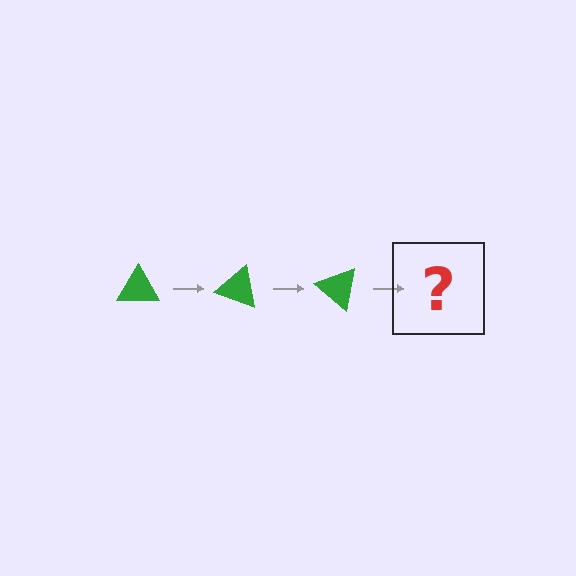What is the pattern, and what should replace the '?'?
The pattern is that the triangle rotates 20 degrees each step. The '?' should be a green triangle rotated 60 degrees.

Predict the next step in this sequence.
The next step is a green triangle rotated 60 degrees.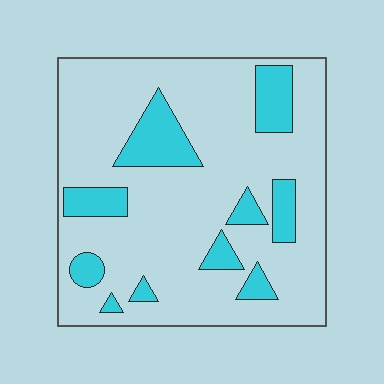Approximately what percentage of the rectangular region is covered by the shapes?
Approximately 20%.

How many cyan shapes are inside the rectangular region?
10.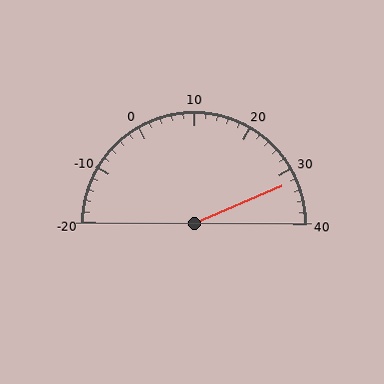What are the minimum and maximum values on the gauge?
The gauge ranges from -20 to 40.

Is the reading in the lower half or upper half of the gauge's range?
The reading is in the upper half of the range (-20 to 40).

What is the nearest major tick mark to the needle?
The nearest major tick mark is 30.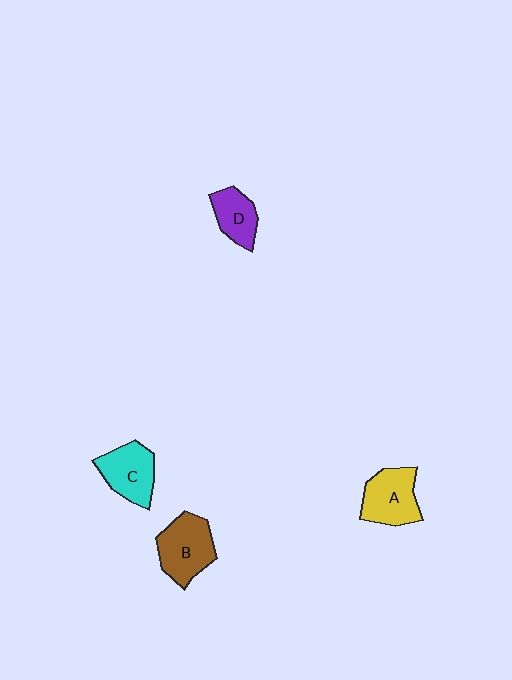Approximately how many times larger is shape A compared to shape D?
Approximately 1.4 times.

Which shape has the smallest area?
Shape D (purple).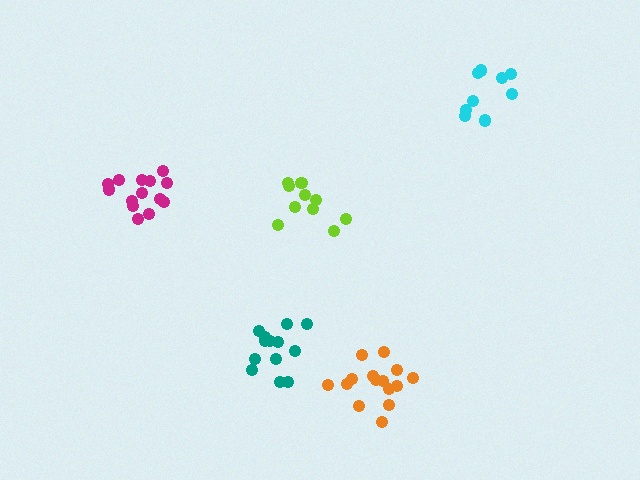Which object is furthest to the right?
The cyan cluster is rightmost.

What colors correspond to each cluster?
The clusters are colored: orange, lime, cyan, magenta, teal.